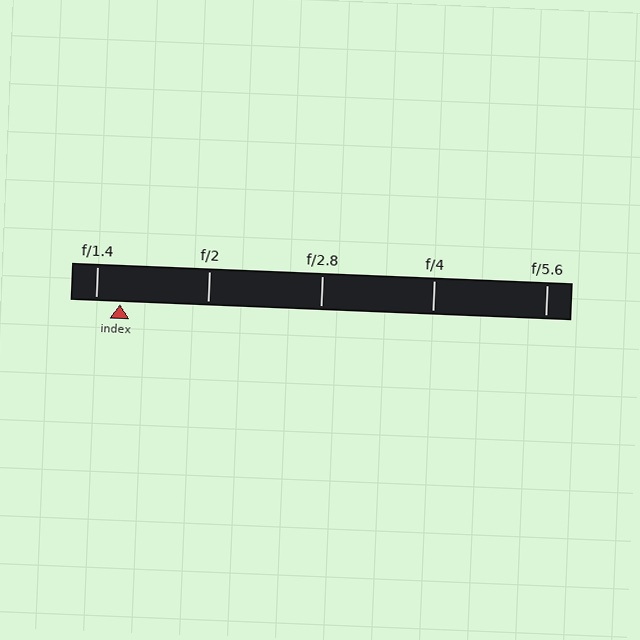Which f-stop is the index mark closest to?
The index mark is closest to f/1.4.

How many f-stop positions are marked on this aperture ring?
There are 5 f-stop positions marked.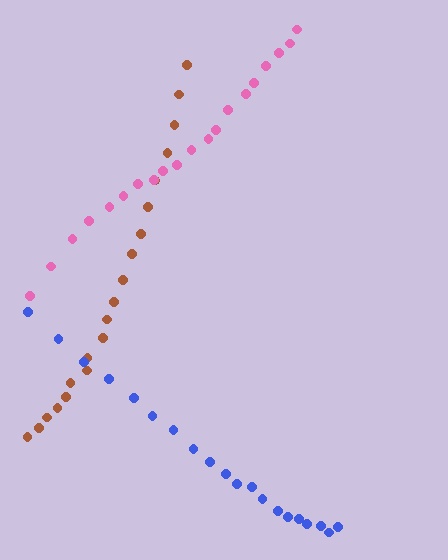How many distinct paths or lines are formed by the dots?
There are 3 distinct paths.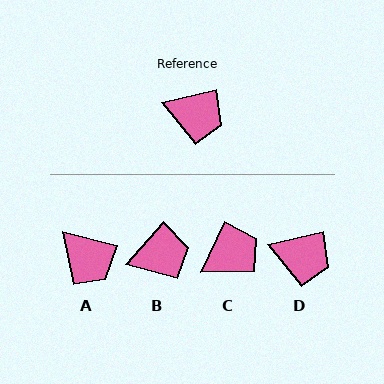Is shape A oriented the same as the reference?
No, it is off by about 27 degrees.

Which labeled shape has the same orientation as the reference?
D.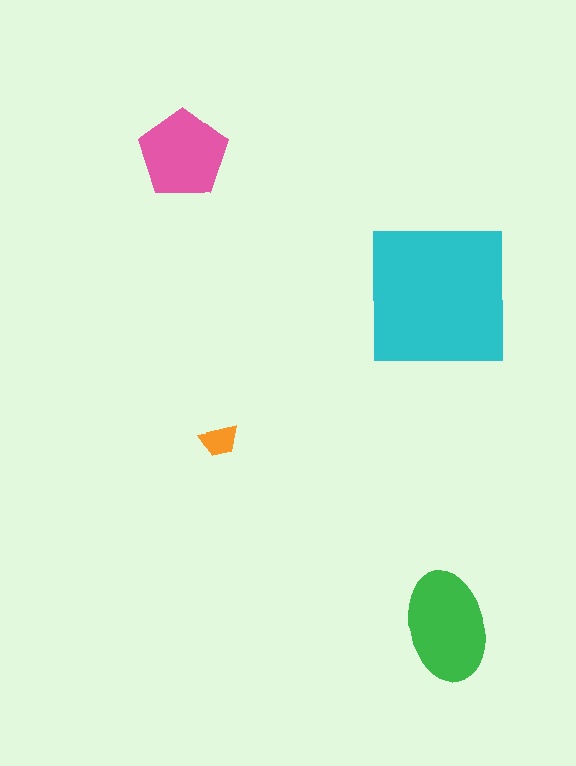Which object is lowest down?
The green ellipse is bottommost.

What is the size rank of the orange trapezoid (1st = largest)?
4th.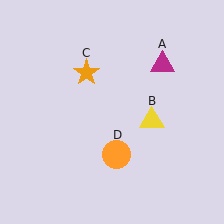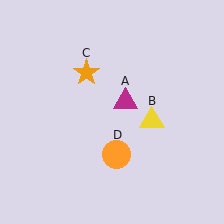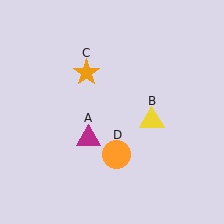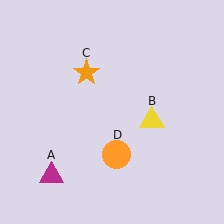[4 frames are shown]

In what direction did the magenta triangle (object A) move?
The magenta triangle (object A) moved down and to the left.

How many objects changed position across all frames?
1 object changed position: magenta triangle (object A).